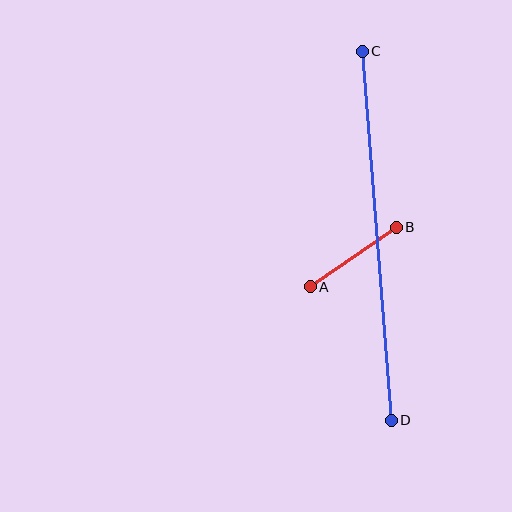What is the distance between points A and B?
The distance is approximately 104 pixels.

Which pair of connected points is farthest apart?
Points C and D are farthest apart.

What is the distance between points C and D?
The distance is approximately 370 pixels.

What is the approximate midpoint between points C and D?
The midpoint is at approximately (377, 236) pixels.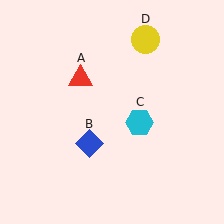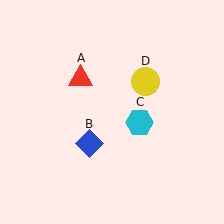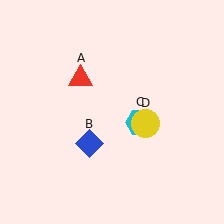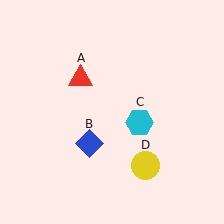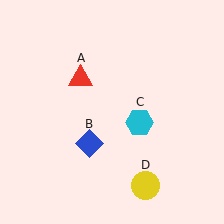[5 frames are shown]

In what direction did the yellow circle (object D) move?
The yellow circle (object D) moved down.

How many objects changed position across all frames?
1 object changed position: yellow circle (object D).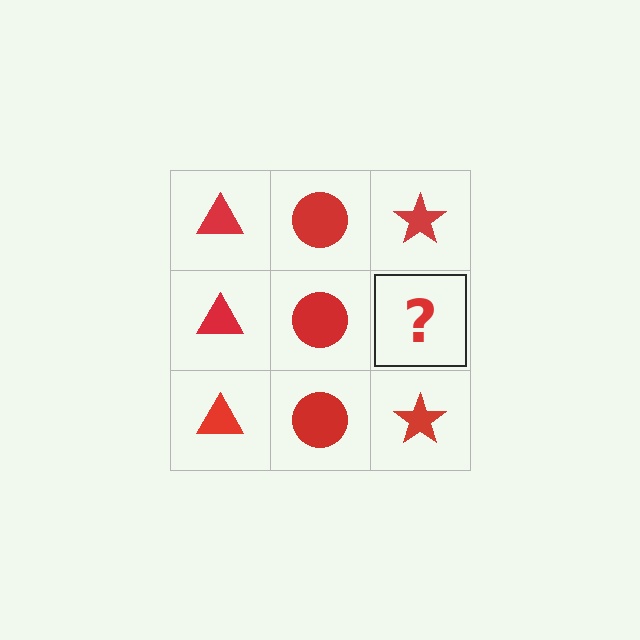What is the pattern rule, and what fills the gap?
The rule is that each column has a consistent shape. The gap should be filled with a red star.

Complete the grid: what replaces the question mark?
The question mark should be replaced with a red star.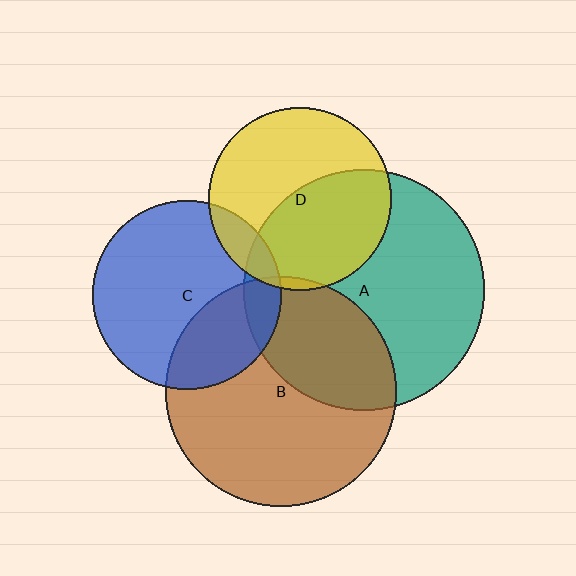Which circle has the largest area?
Circle A (teal).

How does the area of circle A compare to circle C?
Approximately 1.6 times.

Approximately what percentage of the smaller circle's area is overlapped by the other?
Approximately 45%.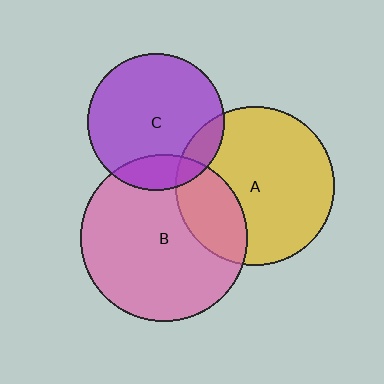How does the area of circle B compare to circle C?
Approximately 1.5 times.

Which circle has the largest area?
Circle B (pink).